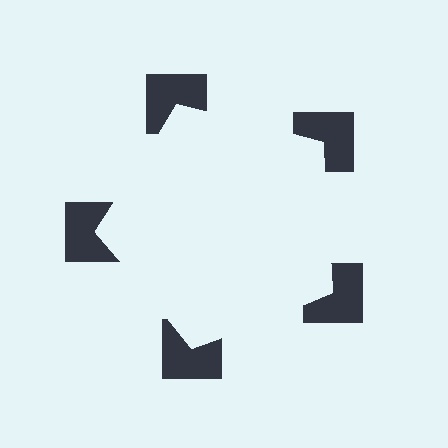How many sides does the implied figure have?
5 sides.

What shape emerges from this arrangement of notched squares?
An illusory pentagon — its edges are inferred from the aligned wedge cuts in the notched squares, not physically drawn.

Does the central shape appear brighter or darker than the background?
It typically appears slightly brighter than the background, even though no actual brightness change is drawn.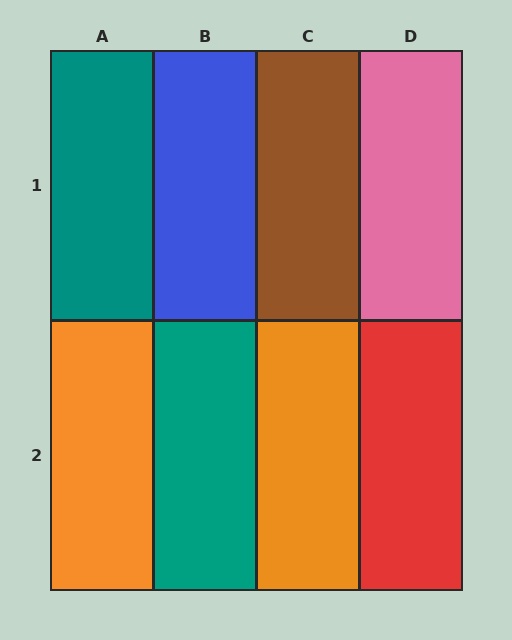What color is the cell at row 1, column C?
Brown.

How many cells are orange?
2 cells are orange.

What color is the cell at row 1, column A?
Teal.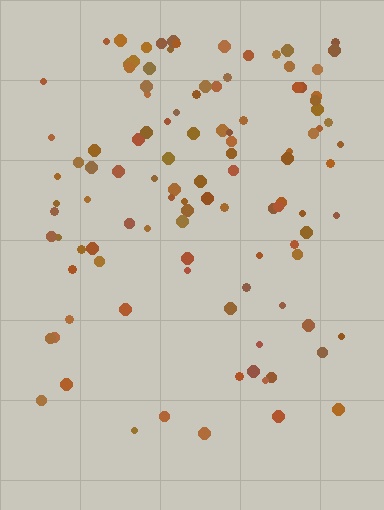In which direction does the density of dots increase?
From bottom to top, with the top side densest.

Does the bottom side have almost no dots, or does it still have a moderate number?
Still a moderate number, just noticeably fewer than the top.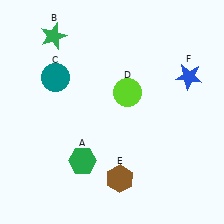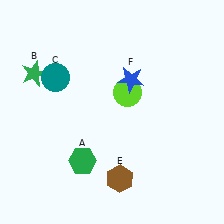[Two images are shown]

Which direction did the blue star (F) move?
The blue star (F) moved left.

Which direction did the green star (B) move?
The green star (B) moved down.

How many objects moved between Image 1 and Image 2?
2 objects moved between the two images.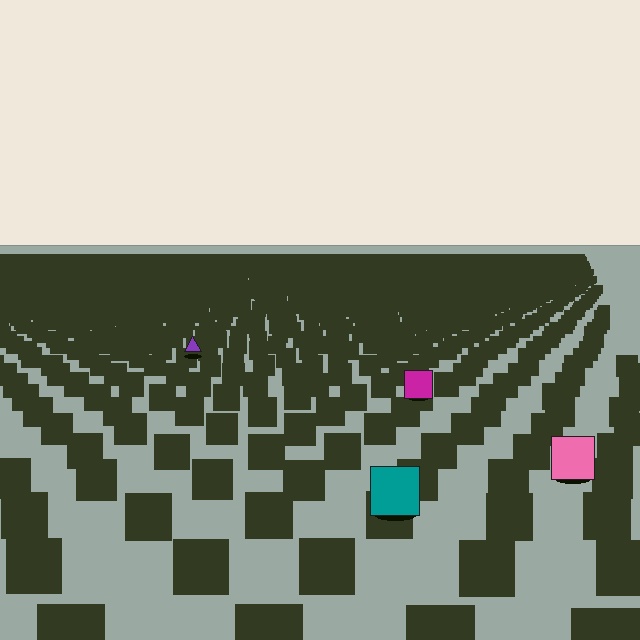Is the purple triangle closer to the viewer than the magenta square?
No. The magenta square is closer — you can tell from the texture gradient: the ground texture is coarser near it.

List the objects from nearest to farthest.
From nearest to farthest: the teal square, the pink square, the magenta square, the purple triangle.